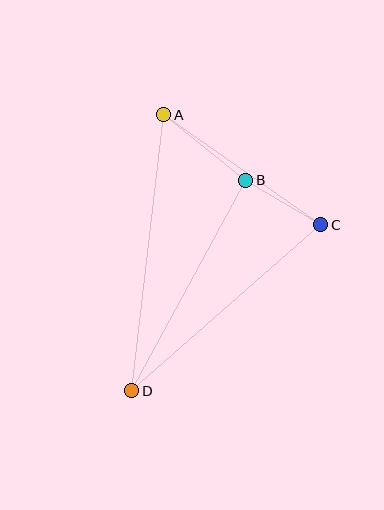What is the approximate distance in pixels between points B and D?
The distance between B and D is approximately 240 pixels.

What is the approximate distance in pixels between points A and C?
The distance between A and C is approximately 192 pixels.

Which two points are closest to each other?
Points B and C are closest to each other.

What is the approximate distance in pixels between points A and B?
The distance between A and B is approximately 105 pixels.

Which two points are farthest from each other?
Points A and D are farthest from each other.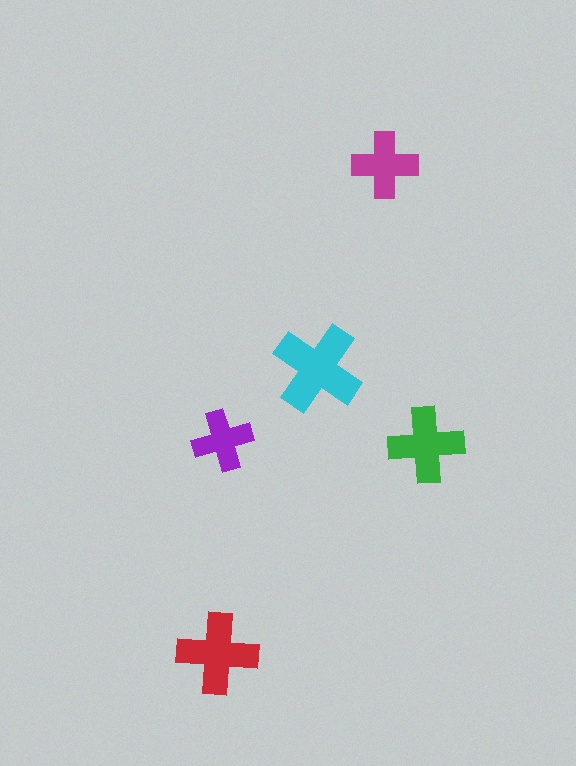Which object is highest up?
The magenta cross is topmost.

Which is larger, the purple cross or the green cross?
The green one.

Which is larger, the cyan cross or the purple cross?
The cyan one.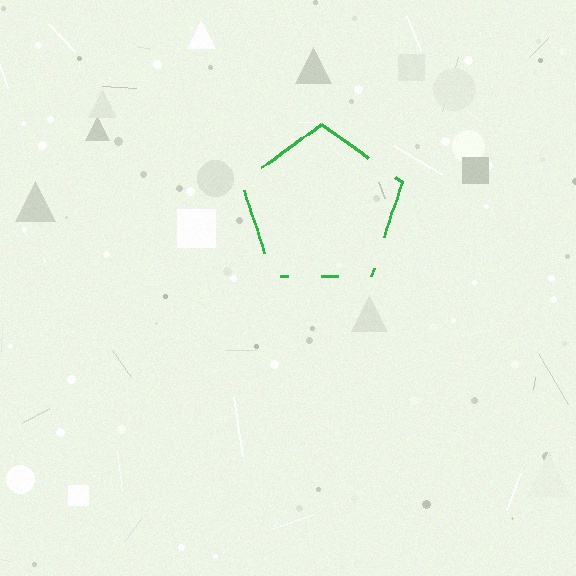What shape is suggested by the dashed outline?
The dashed outline suggests a pentagon.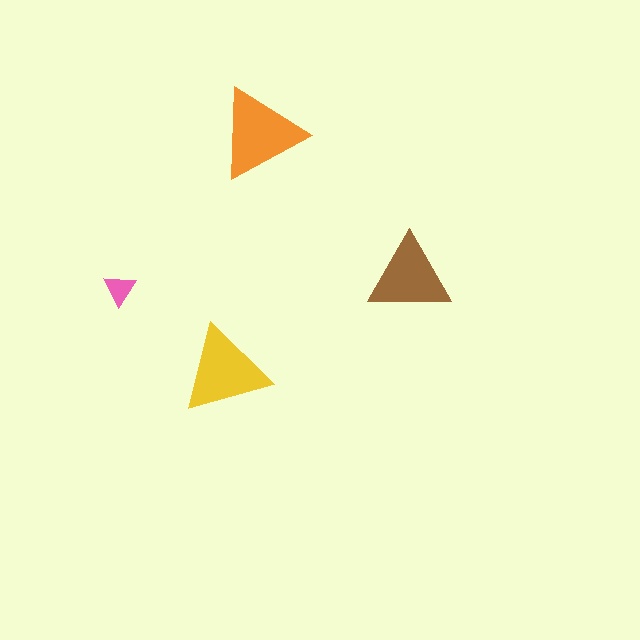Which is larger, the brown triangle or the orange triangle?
The orange one.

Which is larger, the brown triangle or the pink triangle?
The brown one.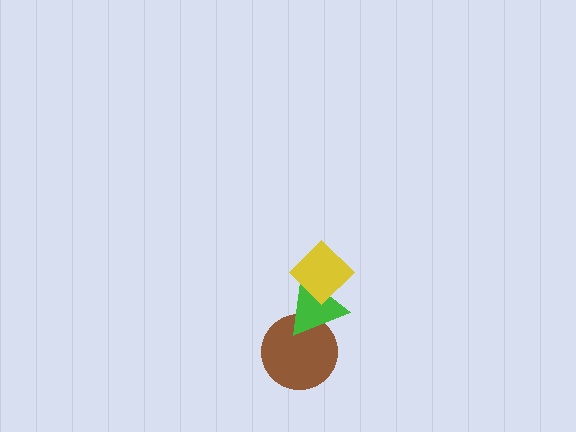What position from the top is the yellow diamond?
The yellow diamond is 1st from the top.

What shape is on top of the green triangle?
The yellow diamond is on top of the green triangle.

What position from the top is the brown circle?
The brown circle is 3rd from the top.